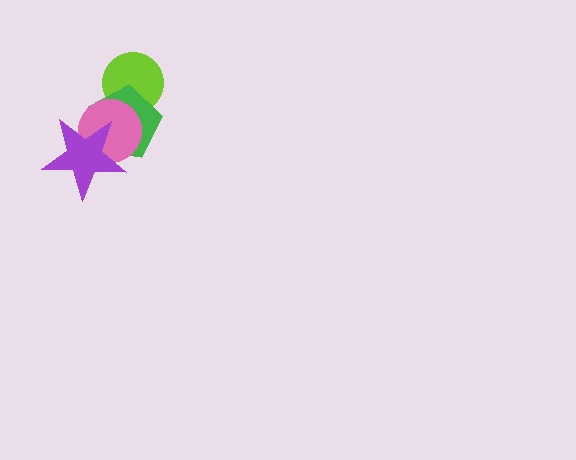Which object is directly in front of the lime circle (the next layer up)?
The green pentagon is directly in front of the lime circle.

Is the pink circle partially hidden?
Yes, it is partially covered by another shape.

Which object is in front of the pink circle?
The purple star is in front of the pink circle.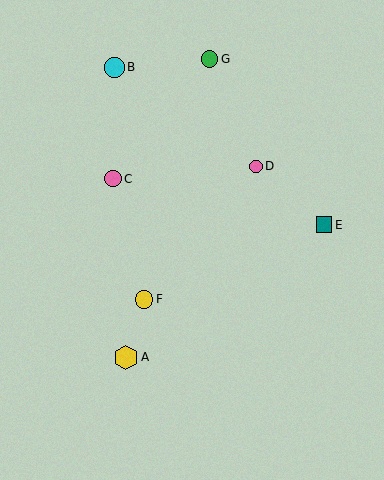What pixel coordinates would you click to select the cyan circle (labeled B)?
Click at (115, 68) to select the cyan circle B.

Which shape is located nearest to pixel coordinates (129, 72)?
The cyan circle (labeled B) at (115, 68) is nearest to that location.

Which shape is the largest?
The yellow hexagon (labeled A) is the largest.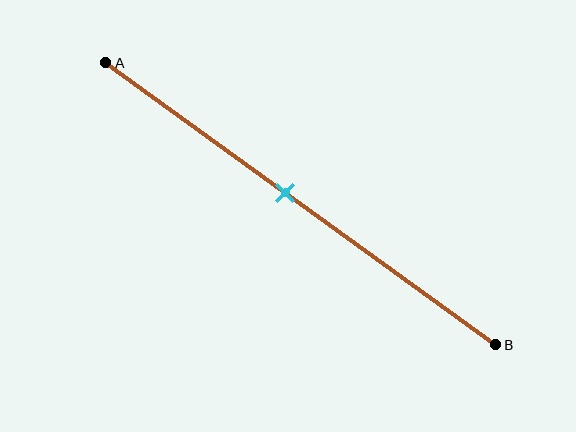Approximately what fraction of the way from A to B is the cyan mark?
The cyan mark is approximately 45% of the way from A to B.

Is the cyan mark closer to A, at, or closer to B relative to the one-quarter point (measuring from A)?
The cyan mark is closer to point B than the one-quarter point of segment AB.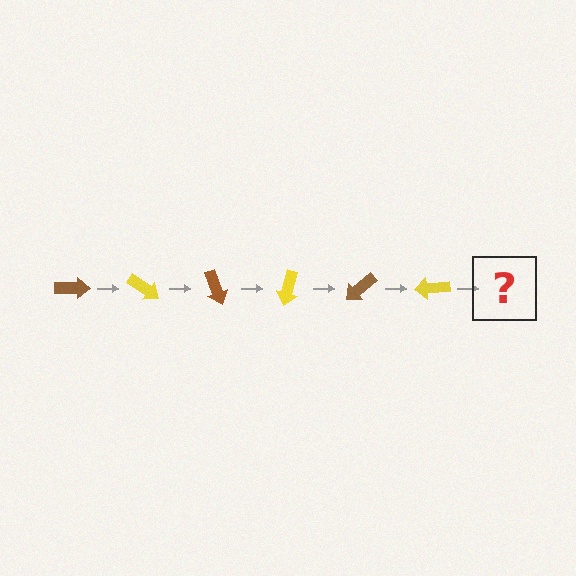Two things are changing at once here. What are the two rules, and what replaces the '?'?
The two rules are that it rotates 35 degrees each step and the color cycles through brown and yellow. The '?' should be a brown arrow, rotated 210 degrees from the start.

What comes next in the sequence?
The next element should be a brown arrow, rotated 210 degrees from the start.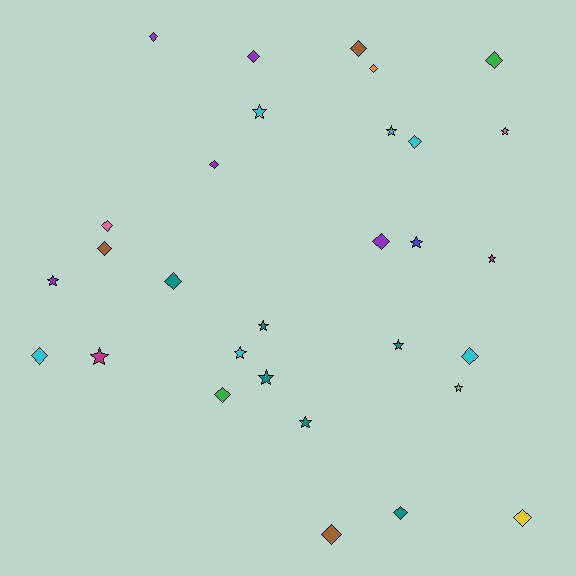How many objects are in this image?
There are 30 objects.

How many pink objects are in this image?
There are 2 pink objects.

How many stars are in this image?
There are 13 stars.